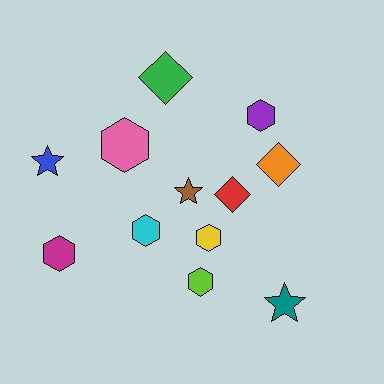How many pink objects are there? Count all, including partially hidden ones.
There is 1 pink object.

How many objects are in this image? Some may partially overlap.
There are 12 objects.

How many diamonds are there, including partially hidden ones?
There are 3 diamonds.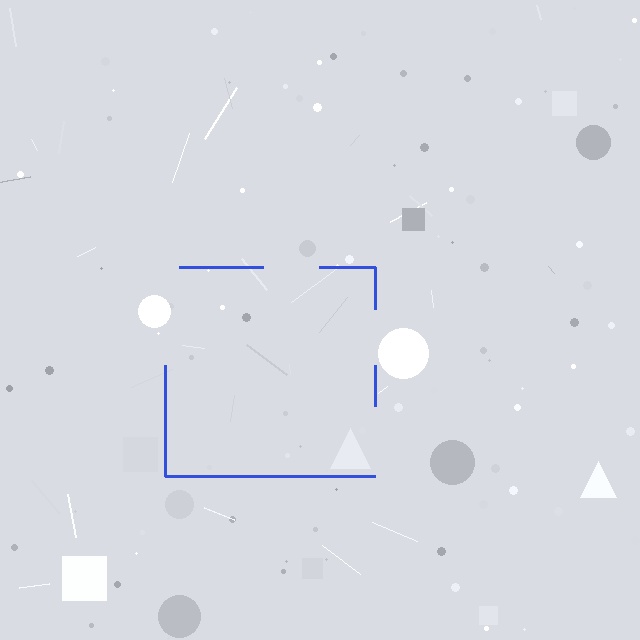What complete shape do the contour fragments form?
The contour fragments form a square.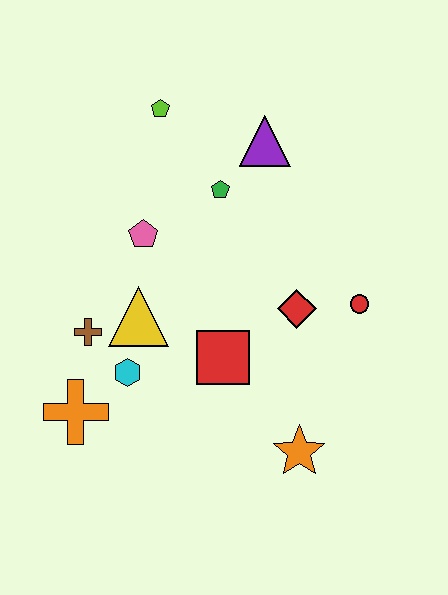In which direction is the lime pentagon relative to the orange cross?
The lime pentagon is above the orange cross.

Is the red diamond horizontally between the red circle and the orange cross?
Yes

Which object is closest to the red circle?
The red diamond is closest to the red circle.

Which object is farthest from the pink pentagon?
The orange star is farthest from the pink pentagon.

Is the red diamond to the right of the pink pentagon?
Yes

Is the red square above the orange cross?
Yes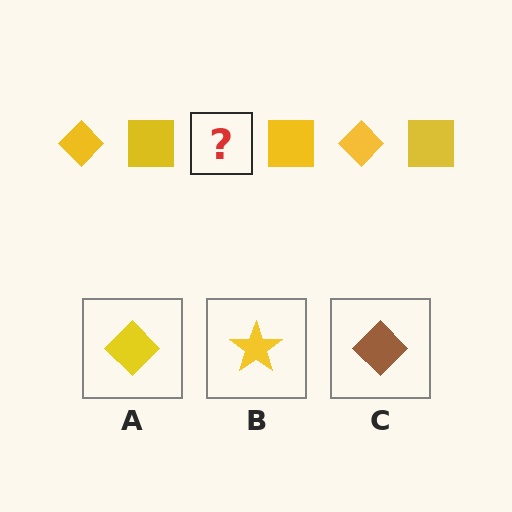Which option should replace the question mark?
Option A.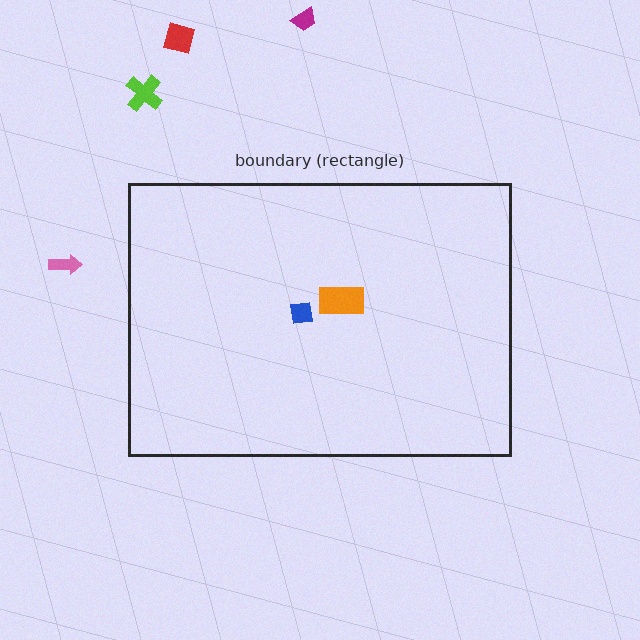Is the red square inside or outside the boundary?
Outside.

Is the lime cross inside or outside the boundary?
Outside.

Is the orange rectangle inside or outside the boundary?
Inside.